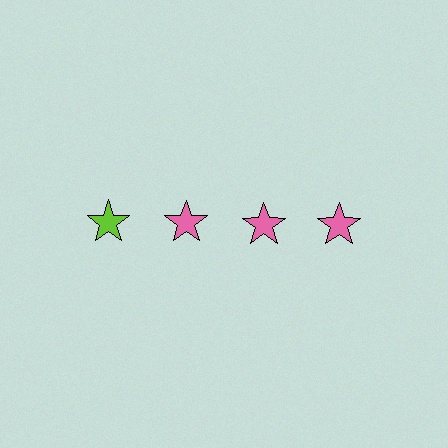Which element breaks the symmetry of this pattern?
The lime star in the top row, leftmost column breaks the symmetry. All other shapes are pink stars.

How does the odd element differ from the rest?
It has a different color: lime instead of pink.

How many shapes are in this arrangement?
There are 4 shapes arranged in a grid pattern.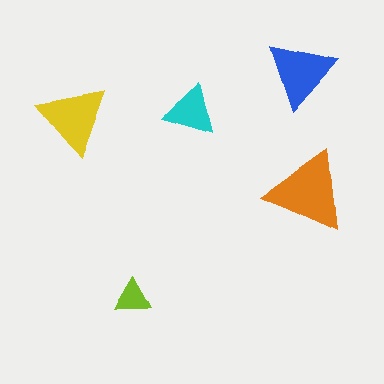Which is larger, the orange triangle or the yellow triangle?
The orange one.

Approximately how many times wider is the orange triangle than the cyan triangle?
About 1.5 times wider.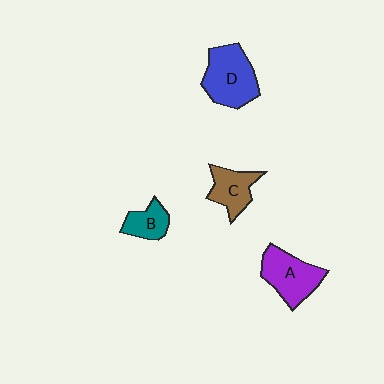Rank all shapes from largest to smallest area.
From largest to smallest: D (blue), A (purple), C (brown), B (teal).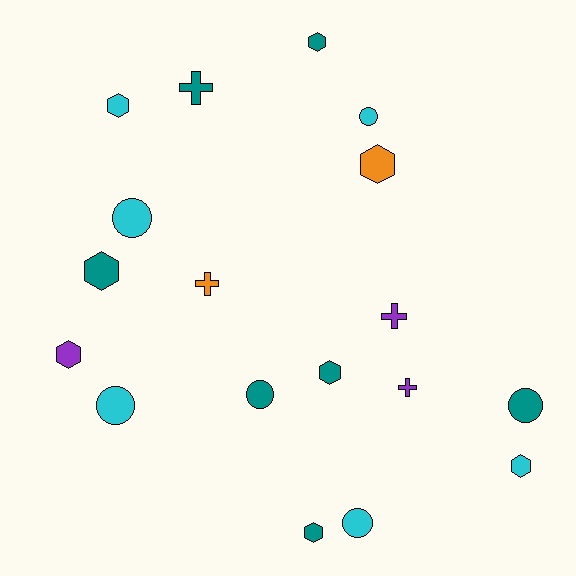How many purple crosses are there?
There are 2 purple crosses.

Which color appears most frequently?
Teal, with 7 objects.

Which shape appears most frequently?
Hexagon, with 8 objects.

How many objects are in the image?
There are 18 objects.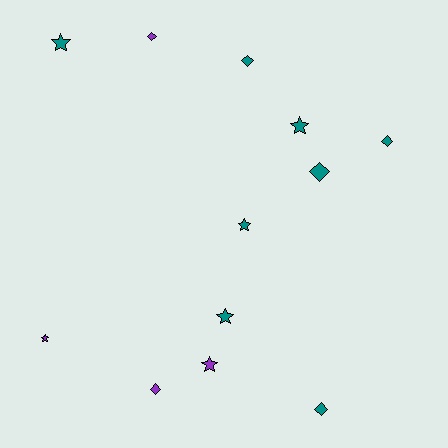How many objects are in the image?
There are 12 objects.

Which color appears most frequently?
Teal, with 8 objects.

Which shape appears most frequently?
Diamond, with 6 objects.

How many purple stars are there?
There are 2 purple stars.